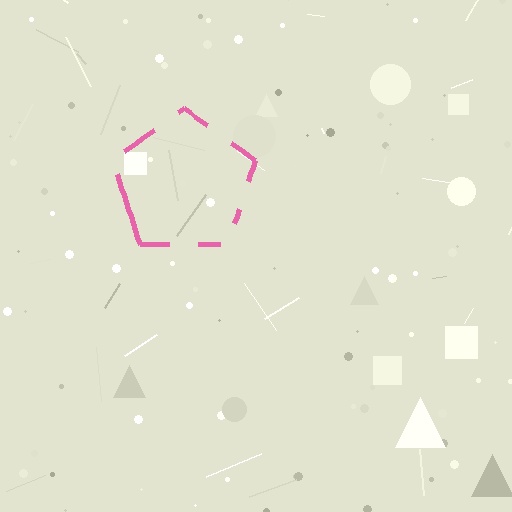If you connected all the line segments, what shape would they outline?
They would outline a pentagon.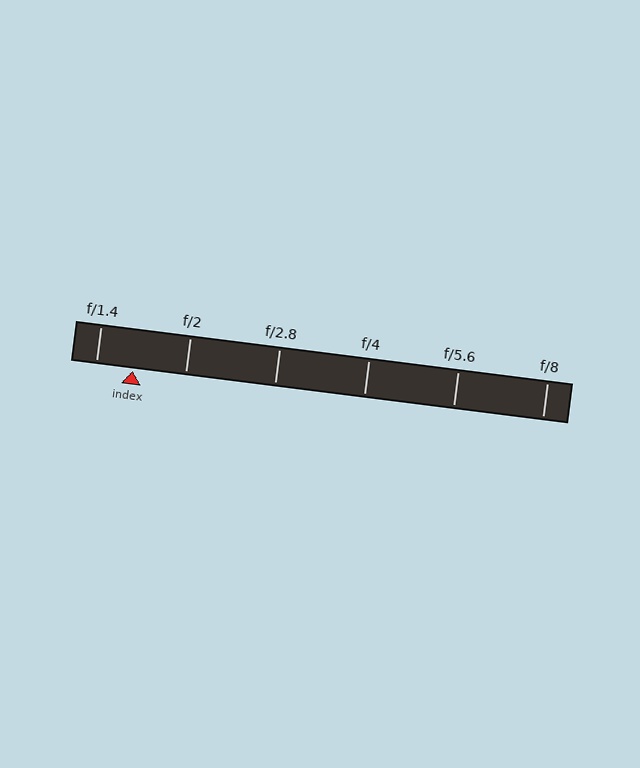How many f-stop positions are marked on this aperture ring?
There are 6 f-stop positions marked.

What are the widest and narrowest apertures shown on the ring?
The widest aperture shown is f/1.4 and the narrowest is f/8.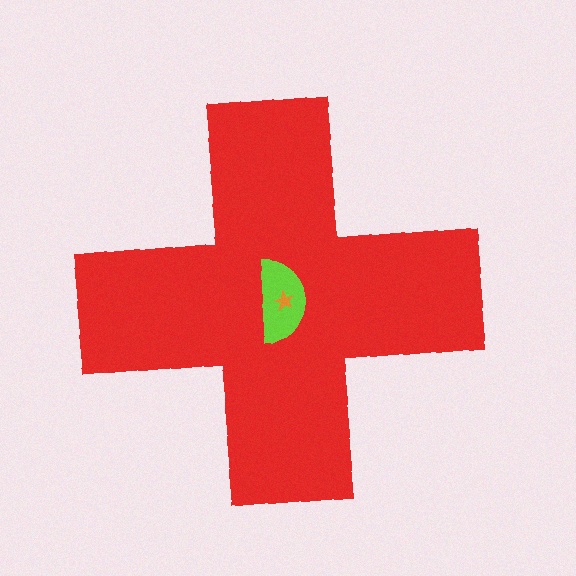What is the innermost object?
The orange star.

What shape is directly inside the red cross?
The lime semicircle.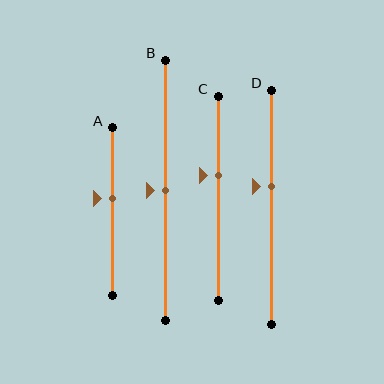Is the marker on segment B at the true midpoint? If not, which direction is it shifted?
Yes, the marker on segment B is at the true midpoint.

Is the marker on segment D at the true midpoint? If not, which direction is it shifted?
No, the marker on segment D is shifted upward by about 9% of the segment length.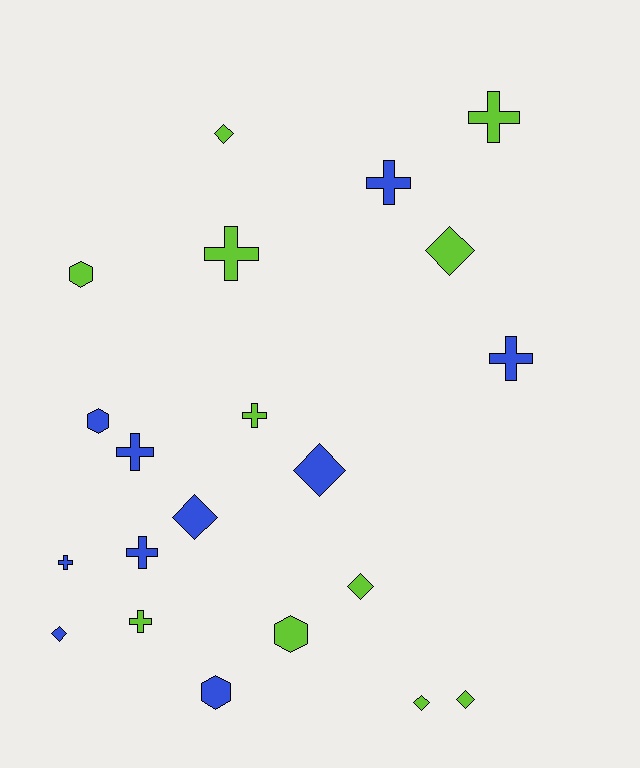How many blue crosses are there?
There are 5 blue crosses.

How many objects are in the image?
There are 21 objects.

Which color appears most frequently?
Lime, with 11 objects.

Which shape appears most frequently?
Cross, with 9 objects.